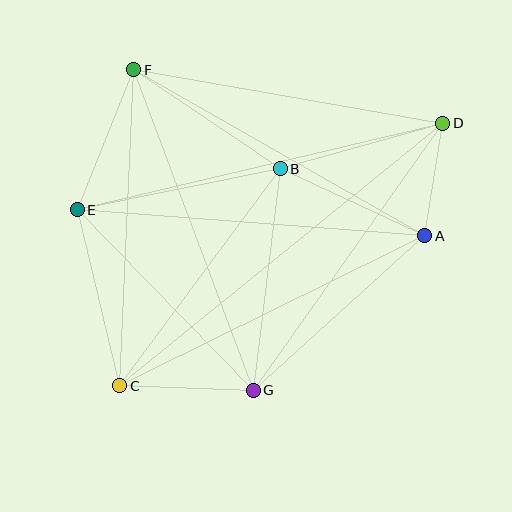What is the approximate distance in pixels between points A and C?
The distance between A and C is approximately 340 pixels.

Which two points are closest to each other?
Points A and D are closest to each other.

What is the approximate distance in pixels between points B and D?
The distance between B and D is approximately 169 pixels.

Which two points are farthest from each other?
Points C and D are farthest from each other.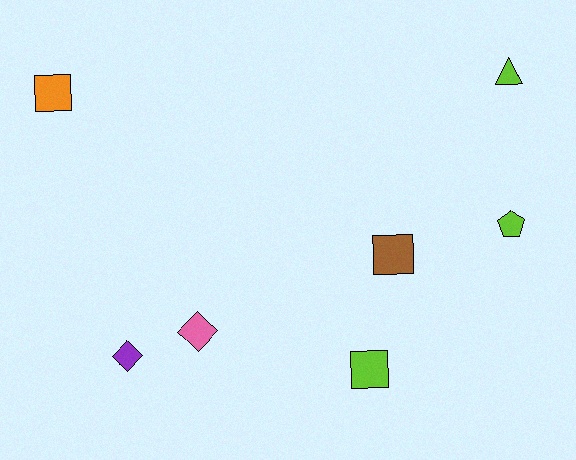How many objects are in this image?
There are 7 objects.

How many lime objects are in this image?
There are 3 lime objects.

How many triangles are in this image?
There is 1 triangle.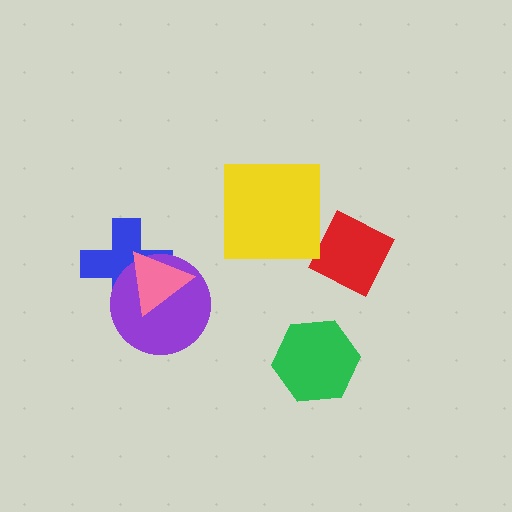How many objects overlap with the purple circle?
2 objects overlap with the purple circle.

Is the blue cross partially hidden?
Yes, it is partially covered by another shape.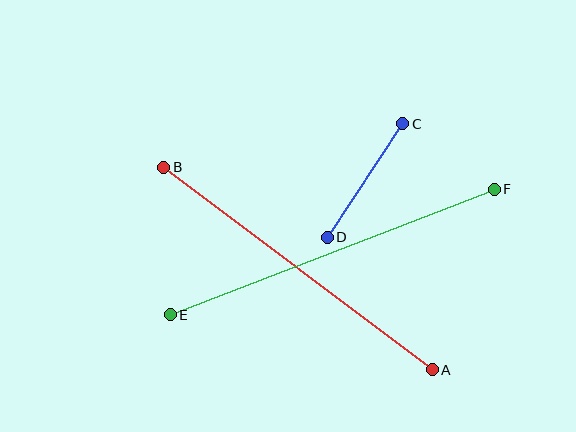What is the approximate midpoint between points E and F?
The midpoint is at approximately (332, 252) pixels.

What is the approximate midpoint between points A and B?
The midpoint is at approximately (298, 269) pixels.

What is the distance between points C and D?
The distance is approximately 136 pixels.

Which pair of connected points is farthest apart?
Points E and F are farthest apart.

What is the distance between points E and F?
The distance is approximately 347 pixels.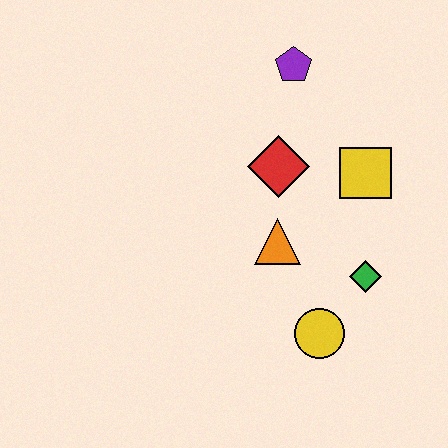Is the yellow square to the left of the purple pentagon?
No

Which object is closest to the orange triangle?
The red diamond is closest to the orange triangle.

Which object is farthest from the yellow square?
The yellow circle is farthest from the yellow square.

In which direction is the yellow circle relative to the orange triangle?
The yellow circle is below the orange triangle.